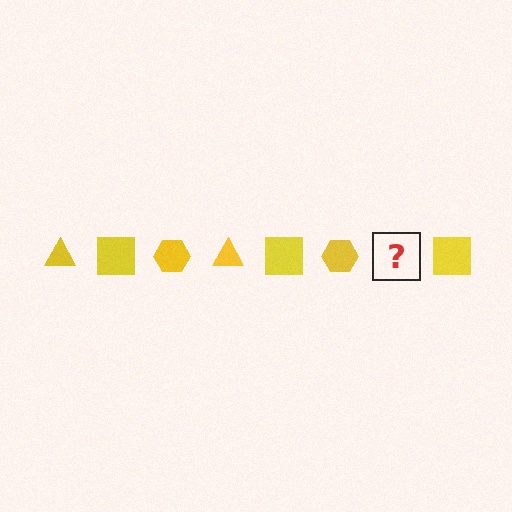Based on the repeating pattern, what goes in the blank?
The blank should be a yellow triangle.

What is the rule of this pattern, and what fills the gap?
The rule is that the pattern cycles through triangle, square, hexagon shapes in yellow. The gap should be filled with a yellow triangle.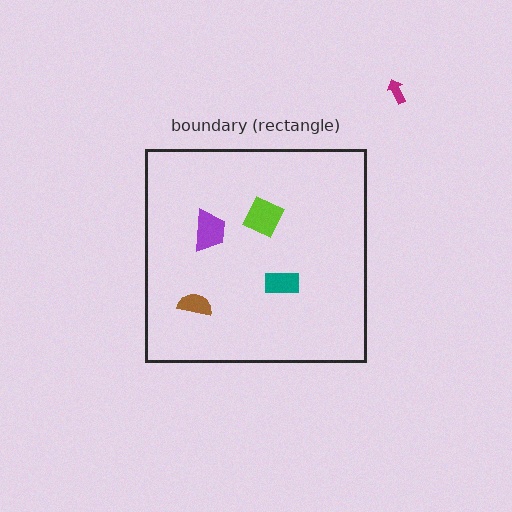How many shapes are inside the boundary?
4 inside, 1 outside.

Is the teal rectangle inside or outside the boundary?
Inside.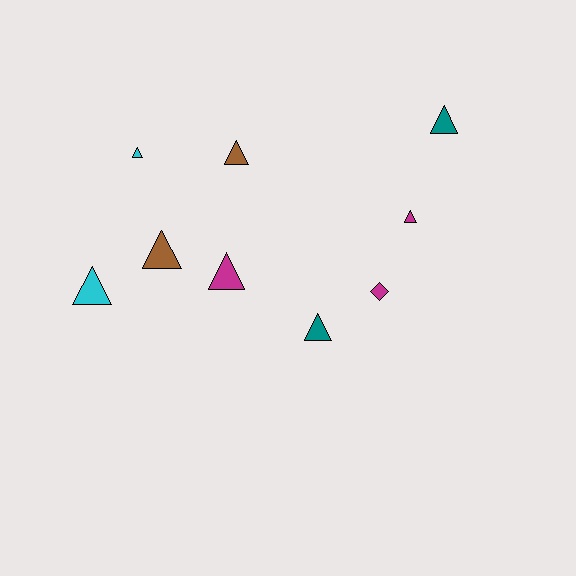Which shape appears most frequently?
Triangle, with 8 objects.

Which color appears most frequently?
Magenta, with 3 objects.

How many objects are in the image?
There are 9 objects.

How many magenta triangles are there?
There are 2 magenta triangles.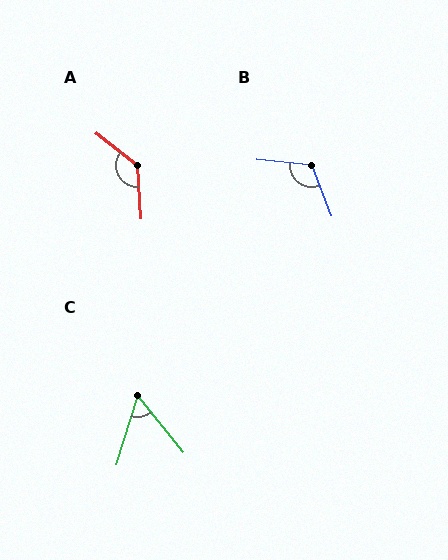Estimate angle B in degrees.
Approximately 116 degrees.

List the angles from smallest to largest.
C (56°), B (116°), A (132°).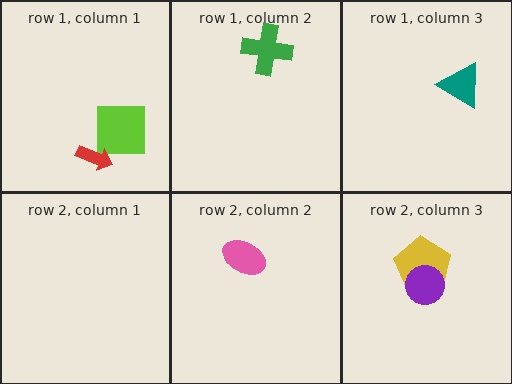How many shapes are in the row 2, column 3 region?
2.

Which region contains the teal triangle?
The row 1, column 3 region.